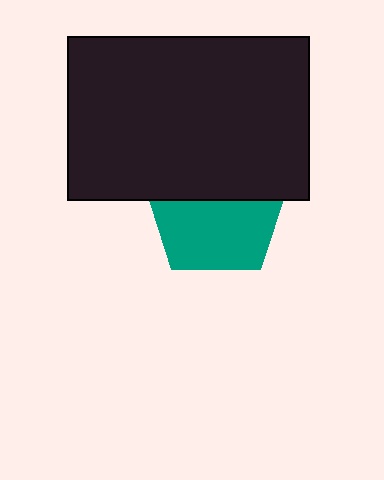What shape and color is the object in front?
The object in front is a black rectangle.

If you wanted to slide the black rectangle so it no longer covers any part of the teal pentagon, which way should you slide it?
Slide it up — that is the most direct way to separate the two shapes.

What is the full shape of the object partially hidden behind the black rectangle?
The partially hidden object is a teal pentagon.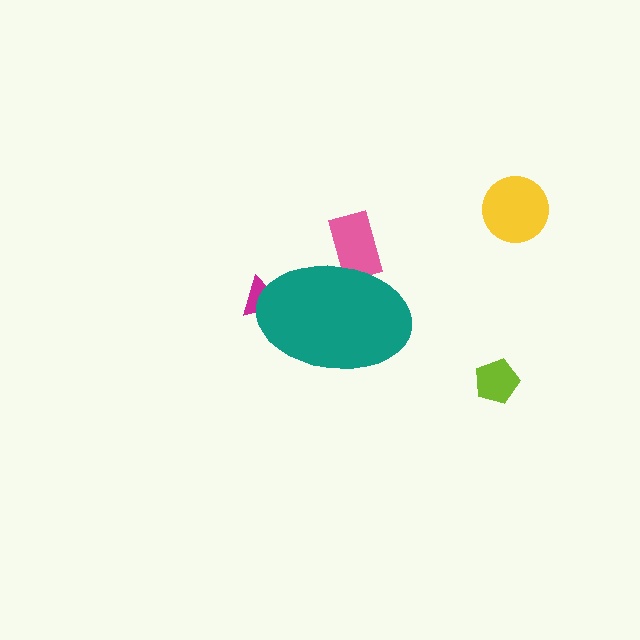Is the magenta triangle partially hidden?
Yes, the magenta triangle is partially hidden behind the teal ellipse.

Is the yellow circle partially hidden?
No, the yellow circle is fully visible.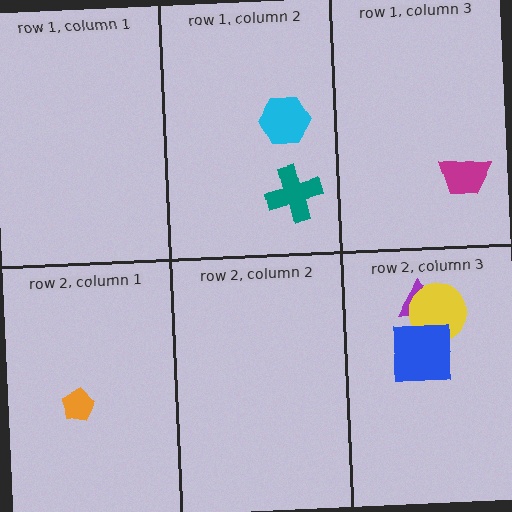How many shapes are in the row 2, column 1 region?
1.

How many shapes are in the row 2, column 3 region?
3.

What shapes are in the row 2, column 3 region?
The purple triangle, the yellow circle, the blue square.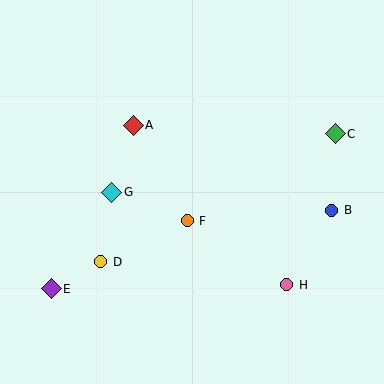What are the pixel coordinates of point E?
Point E is at (51, 289).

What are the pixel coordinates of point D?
Point D is at (101, 262).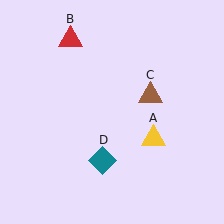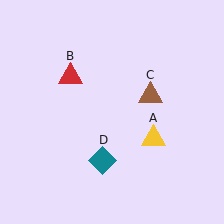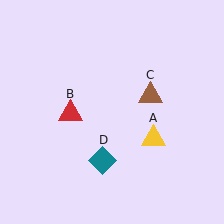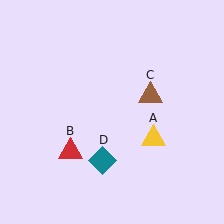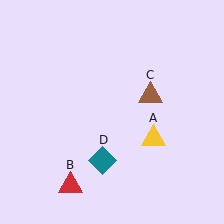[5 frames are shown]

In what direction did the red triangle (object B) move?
The red triangle (object B) moved down.